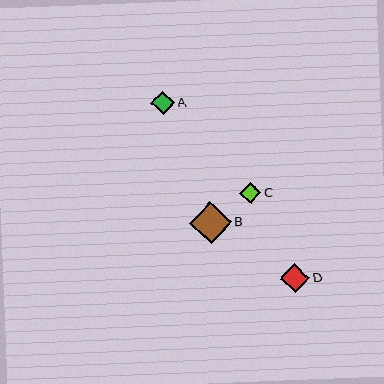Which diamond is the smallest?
Diamond C is the smallest with a size of approximately 21 pixels.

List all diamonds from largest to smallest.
From largest to smallest: B, D, A, C.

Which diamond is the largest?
Diamond B is the largest with a size of approximately 42 pixels.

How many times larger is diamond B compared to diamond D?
Diamond B is approximately 1.5 times the size of diamond D.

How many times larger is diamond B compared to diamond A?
Diamond B is approximately 1.8 times the size of diamond A.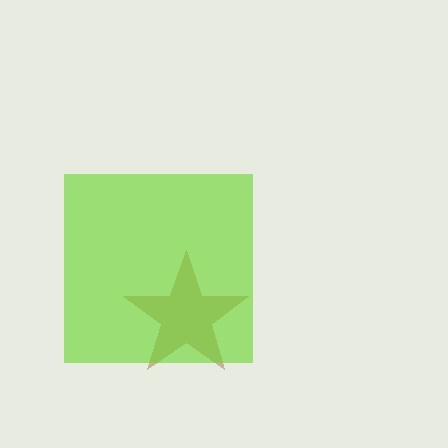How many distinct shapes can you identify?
There are 2 distinct shapes: a brown star, a lime square.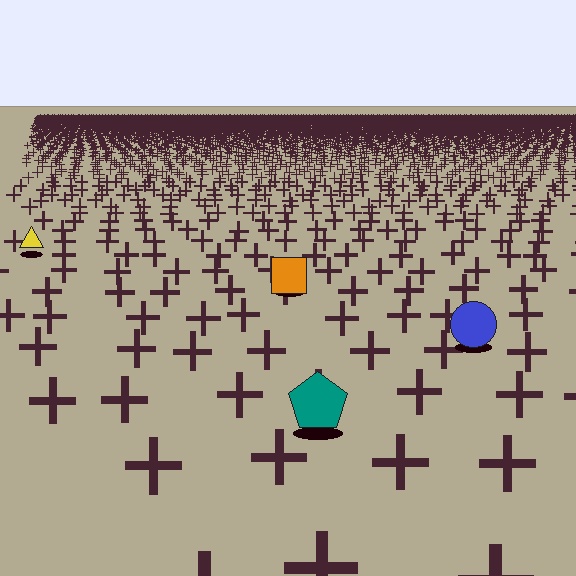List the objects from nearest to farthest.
From nearest to farthest: the teal pentagon, the blue circle, the orange square, the yellow triangle.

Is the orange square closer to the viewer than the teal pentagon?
No. The teal pentagon is closer — you can tell from the texture gradient: the ground texture is coarser near it.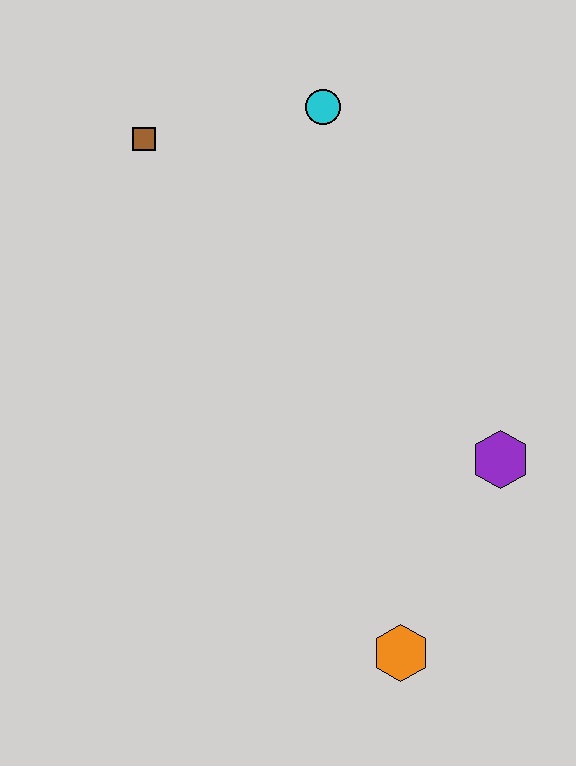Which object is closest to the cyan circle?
The brown square is closest to the cyan circle.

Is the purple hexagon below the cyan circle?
Yes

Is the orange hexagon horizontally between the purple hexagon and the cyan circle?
Yes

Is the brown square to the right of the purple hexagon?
No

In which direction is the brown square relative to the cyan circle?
The brown square is to the left of the cyan circle.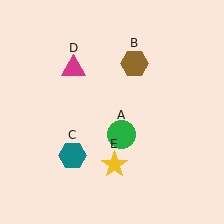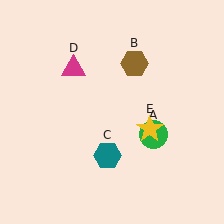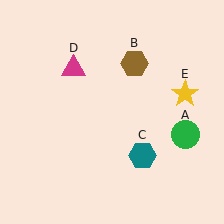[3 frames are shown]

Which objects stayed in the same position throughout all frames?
Brown hexagon (object B) and magenta triangle (object D) remained stationary.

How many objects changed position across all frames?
3 objects changed position: green circle (object A), teal hexagon (object C), yellow star (object E).